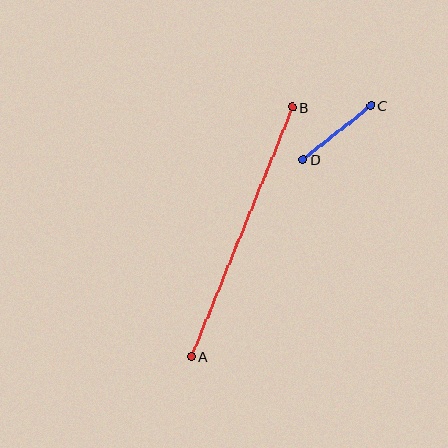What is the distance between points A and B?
The distance is approximately 269 pixels.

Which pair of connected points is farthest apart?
Points A and B are farthest apart.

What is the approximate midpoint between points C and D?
The midpoint is at approximately (337, 133) pixels.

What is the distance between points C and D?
The distance is approximately 87 pixels.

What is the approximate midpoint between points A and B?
The midpoint is at approximately (242, 232) pixels.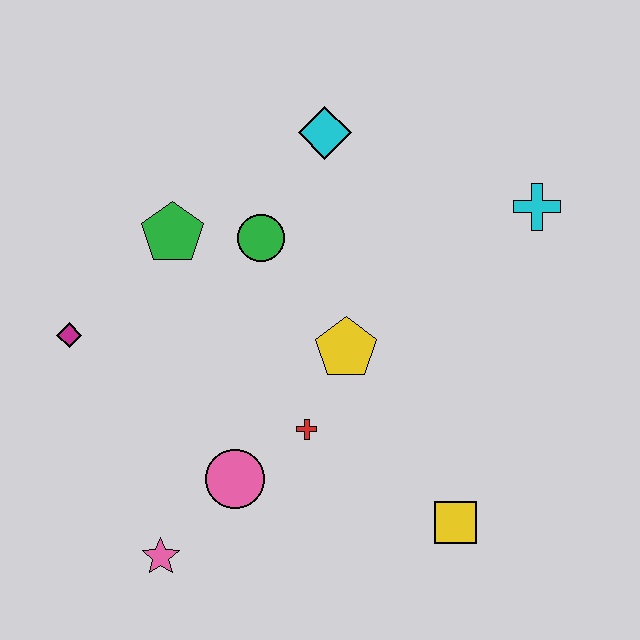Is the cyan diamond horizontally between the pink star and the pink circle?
No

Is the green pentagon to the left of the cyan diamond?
Yes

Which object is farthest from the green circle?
The yellow square is farthest from the green circle.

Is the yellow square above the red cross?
No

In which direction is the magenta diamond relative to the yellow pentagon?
The magenta diamond is to the left of the yellow pentagon.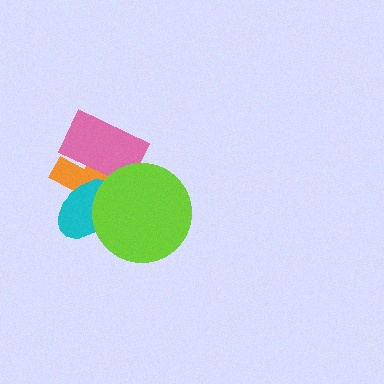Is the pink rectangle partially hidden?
Yes, it is partially covered by another shape.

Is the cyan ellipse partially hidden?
Yes, it is partially covered by another shape.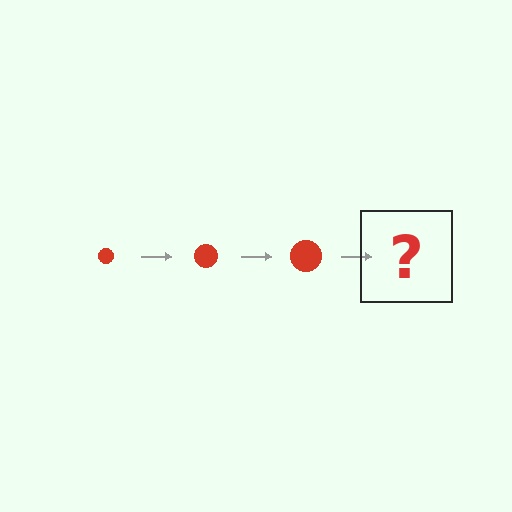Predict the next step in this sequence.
The next step is a red circle, larger than the previous one.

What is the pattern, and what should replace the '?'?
The pattern is that the circle gets progressively larger each step. The '?' should be a red circle, larger than the previous one.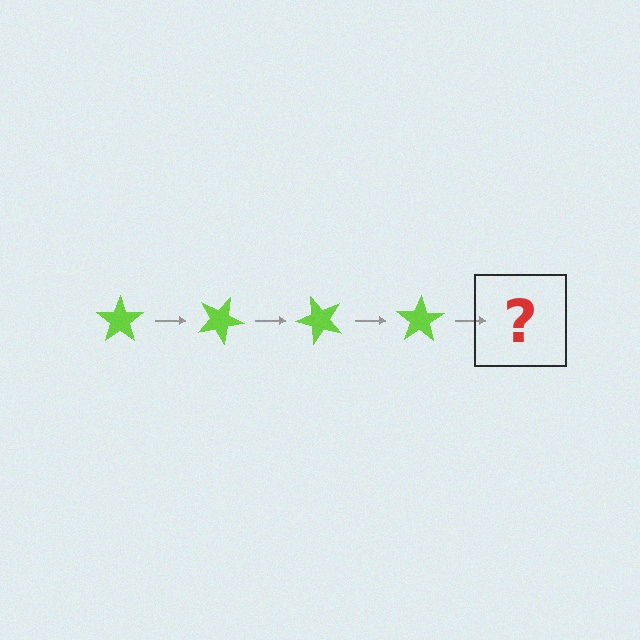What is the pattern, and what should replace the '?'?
The pattern is that the star rotates 25 degrees each step. The '?' should be a lime star rotated 100 degrees.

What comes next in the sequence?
The next element should be a lime star rotated 100 degrees.